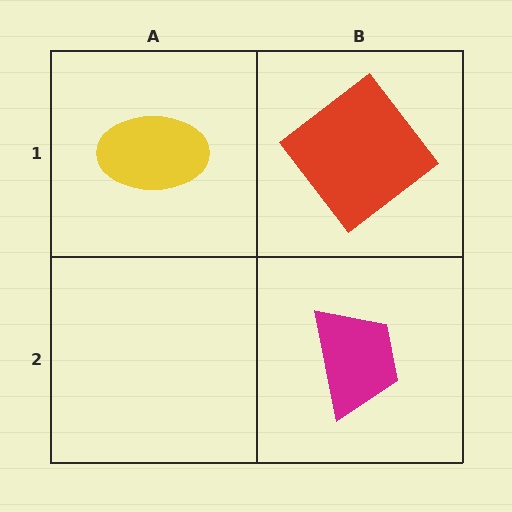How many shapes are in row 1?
2 shapes.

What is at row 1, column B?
A red diamond.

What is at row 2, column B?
A magenta trapezoid.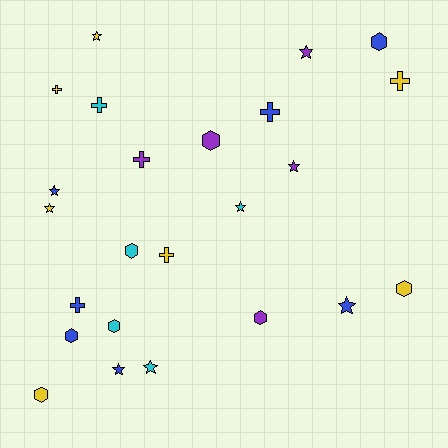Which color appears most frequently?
Yellow, with 7 objects.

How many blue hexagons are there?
There are 2 blue hexagons.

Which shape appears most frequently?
Star, with 9 objects.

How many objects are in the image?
There are 24 objects.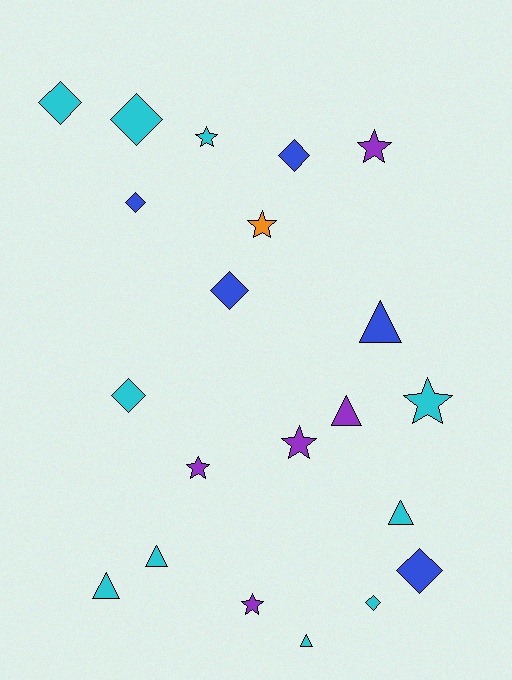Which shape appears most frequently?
Diamond, with 8 objects.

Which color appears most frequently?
Cyan, with 10 objects.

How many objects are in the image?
There are 21 objects.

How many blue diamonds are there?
There are 4 blue diamonds.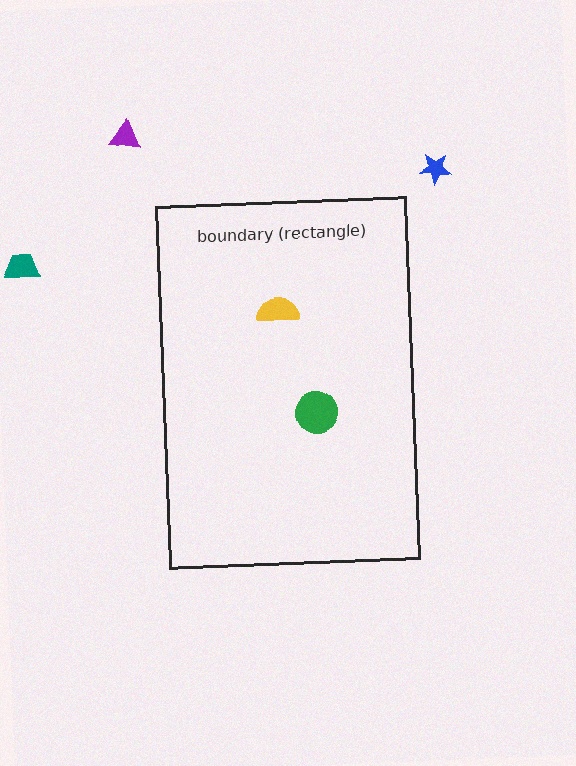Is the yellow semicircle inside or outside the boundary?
Inside.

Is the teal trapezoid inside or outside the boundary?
Outside.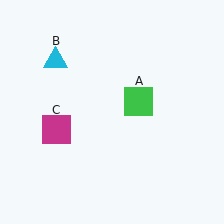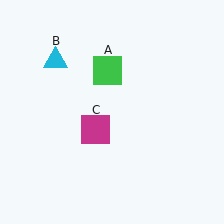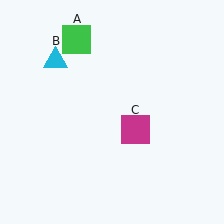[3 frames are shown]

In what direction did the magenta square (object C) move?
The magenta square (object C) moved right.